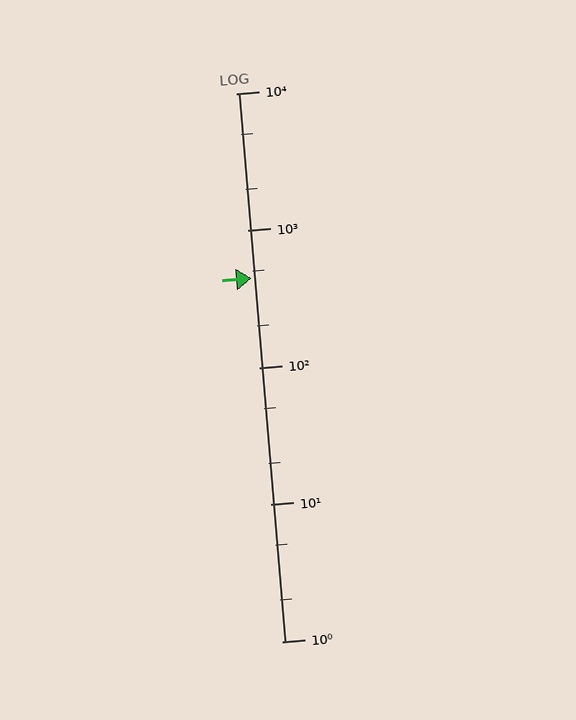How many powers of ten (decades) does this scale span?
The scale spans 4 decades, from 1 to 10000.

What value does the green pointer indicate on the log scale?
The pointer indicates approximately 450.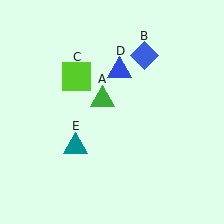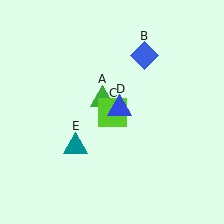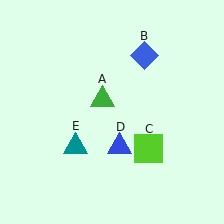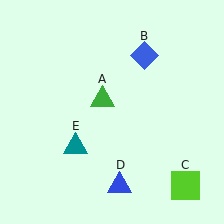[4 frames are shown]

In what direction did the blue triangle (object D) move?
The blue triangle (object D) moved down.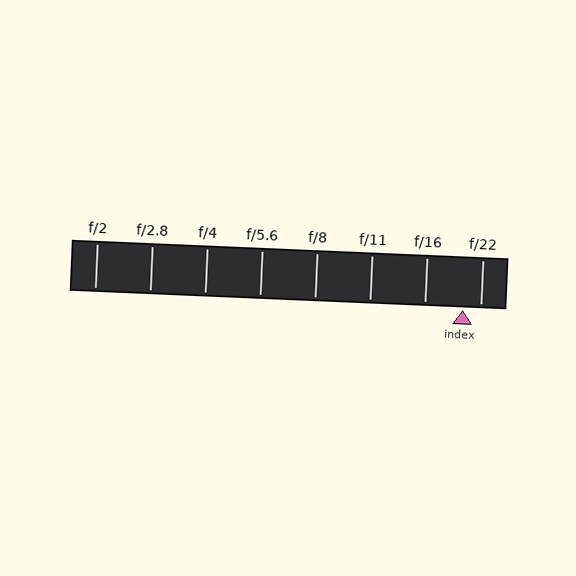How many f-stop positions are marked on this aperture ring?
There are 8 f-stop positions marked.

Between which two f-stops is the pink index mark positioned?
The index mark is between f/16 and f/22.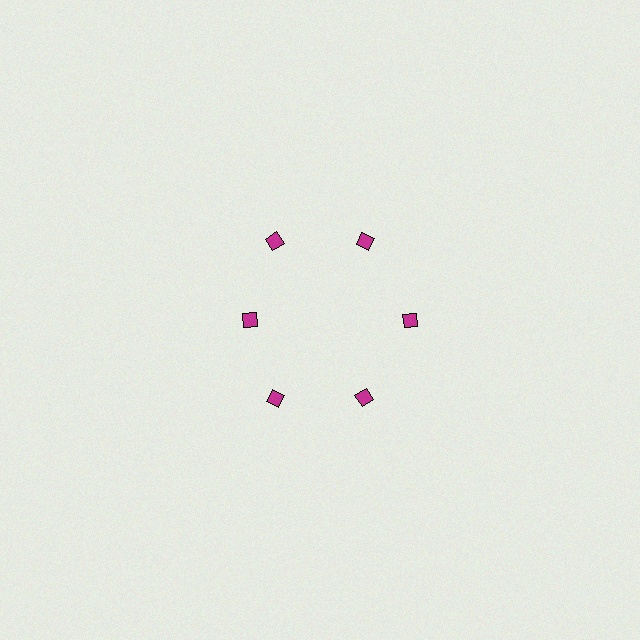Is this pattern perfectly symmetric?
No. The 6 magenta diamonds are arranged in a ring, but one element near the 9 o'clock position is pulled inward toward the center, breaking the 6-fold rotational symmetry.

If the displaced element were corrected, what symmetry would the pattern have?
It would have 6-fold rotational symmetry — the pattern would map onto itself every 60 degrees.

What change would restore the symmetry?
The symmetry would be restored by moving it outward, back onto the ring so that all 6 diamonds sit at equal angles and equal distance from the center.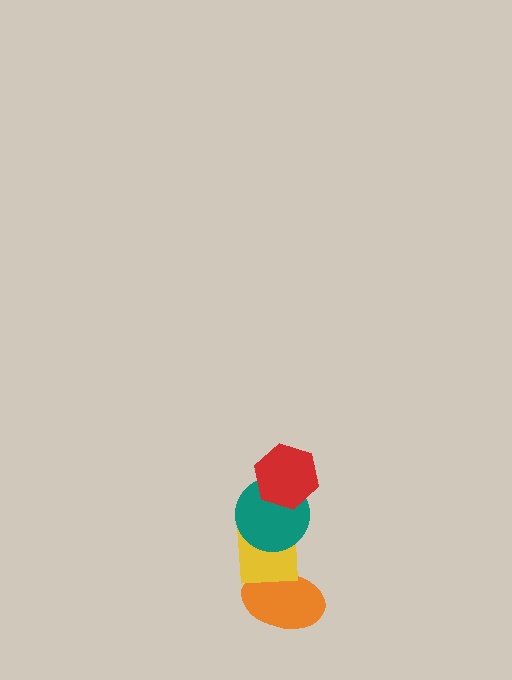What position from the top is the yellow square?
The yellow square is 3rd from the top.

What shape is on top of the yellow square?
The teal circle is on top of the yellow square.